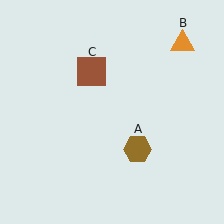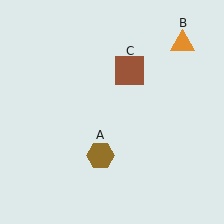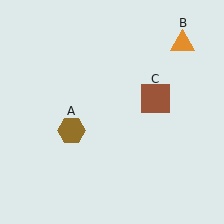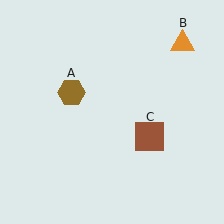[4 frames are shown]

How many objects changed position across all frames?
2 objects changed position: brown hexagon (object A), brown square (object C).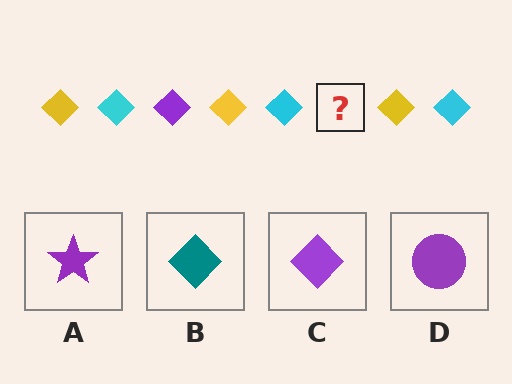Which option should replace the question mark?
Option C.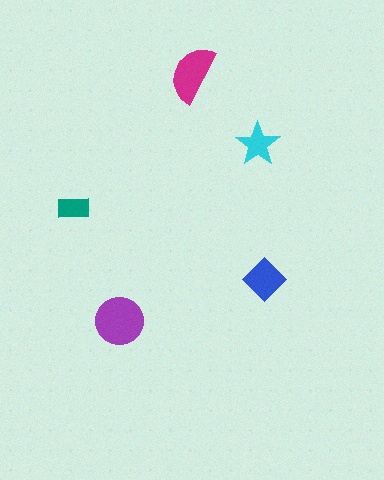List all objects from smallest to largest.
The teal rectangle, the cyan star, the blue diamond, the magenta semicircle, the purple circle.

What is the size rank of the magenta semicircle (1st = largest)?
2nd.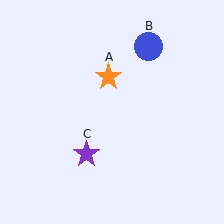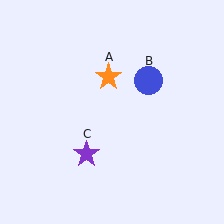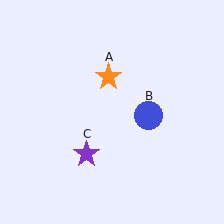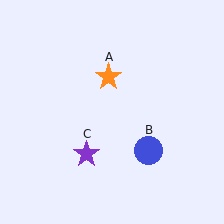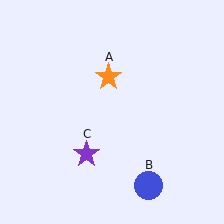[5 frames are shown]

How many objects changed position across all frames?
1 object changed position: blue circle (object B).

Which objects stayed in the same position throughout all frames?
Orange star (object A) and purple star (object C) remained stationary.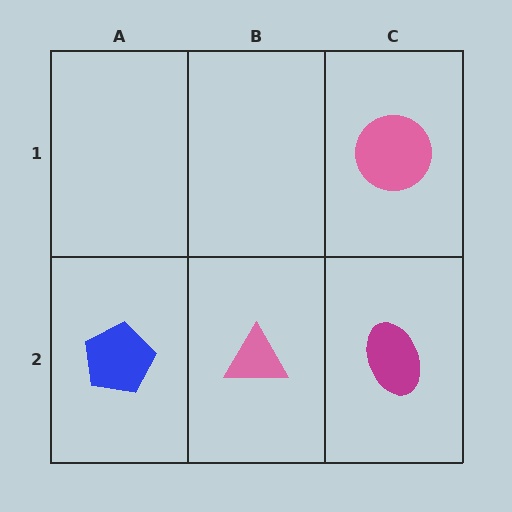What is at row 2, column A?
A blue pentagon.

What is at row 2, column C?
A magenta ellipse.